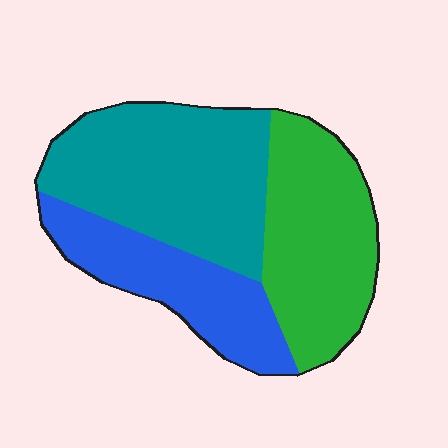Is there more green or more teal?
Teal.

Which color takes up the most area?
Teal, at roughly 40%.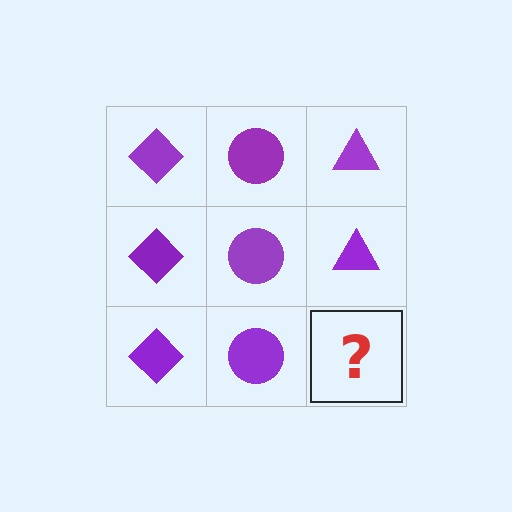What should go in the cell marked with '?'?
The missing cell should contain a purple triangle.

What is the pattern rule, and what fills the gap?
The rule is that each column has a consistent shape. The gap should be filled with a purple triangle.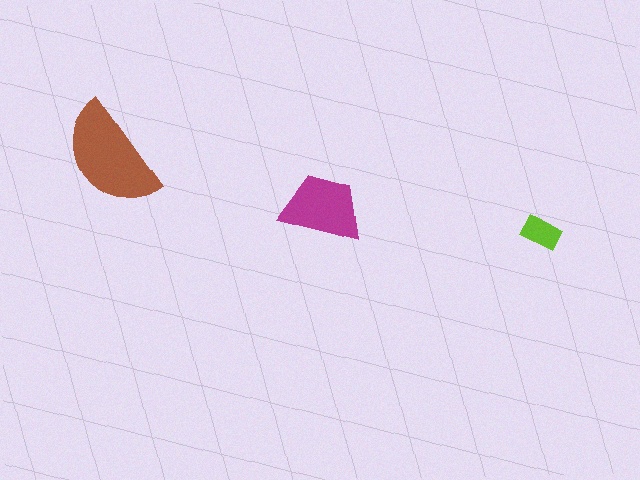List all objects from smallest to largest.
The lime rectangle, the magenta trapezoid, the brown semicircle.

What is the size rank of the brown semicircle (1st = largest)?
1st.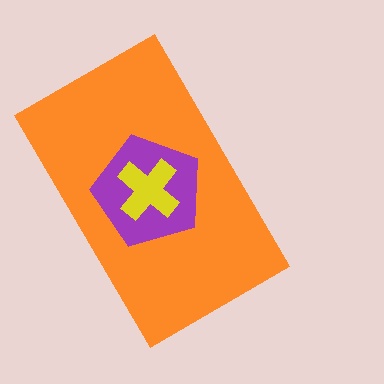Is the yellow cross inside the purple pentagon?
Yes.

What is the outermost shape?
The orange rectangle.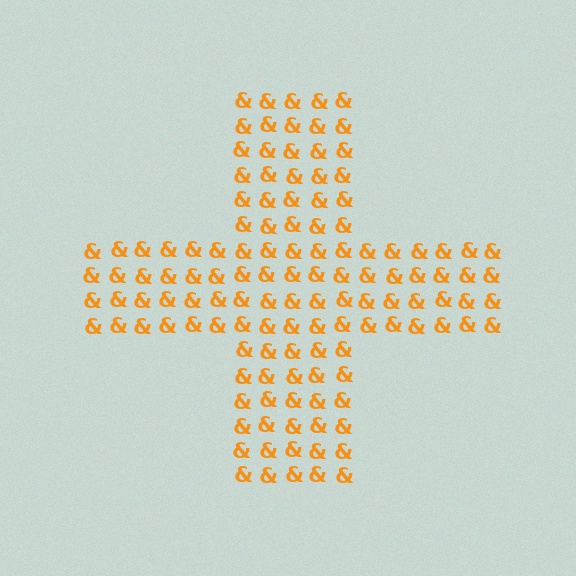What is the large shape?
The large shape is a cross.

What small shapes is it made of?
It is made of small ampersands.